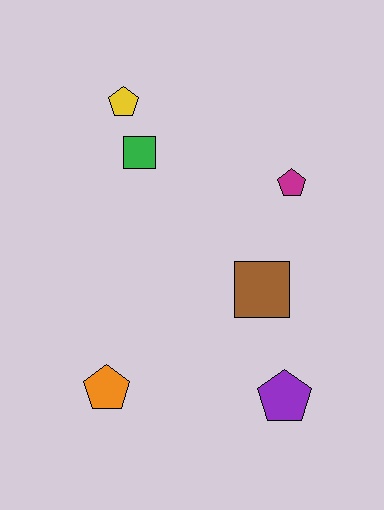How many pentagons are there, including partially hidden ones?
There are 4 pentagons.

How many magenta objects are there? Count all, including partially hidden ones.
There is 1 magenta object.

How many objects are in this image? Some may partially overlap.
There are 6 objects.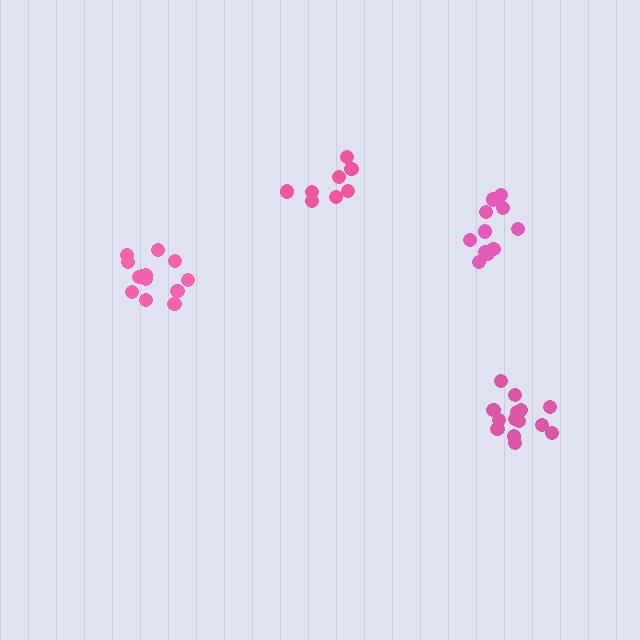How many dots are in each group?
Group 1: 8 dots, Group 2: 14 dots, Group 3: 13 dots, Group 4: 12 dots (47 total).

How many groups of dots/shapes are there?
There are 4 groups.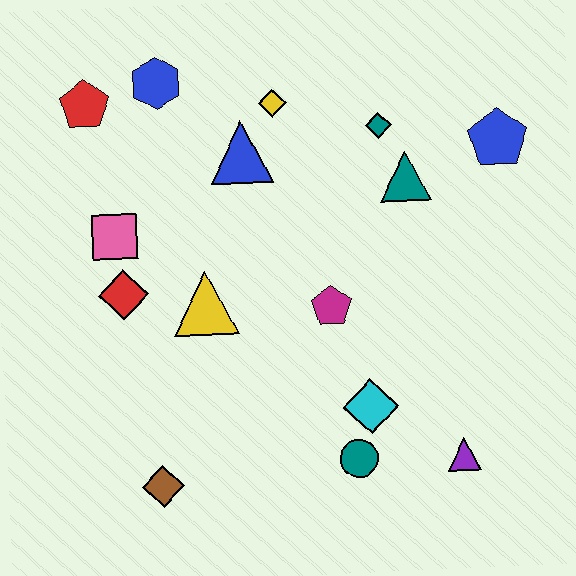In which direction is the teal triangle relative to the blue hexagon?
The teal triangle is to the right of the blue hexagon.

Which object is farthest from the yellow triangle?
The blue pentagon is farthest from the yellow triangle.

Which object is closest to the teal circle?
The cyan diamond is closest to the teal circle.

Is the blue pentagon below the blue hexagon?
Yes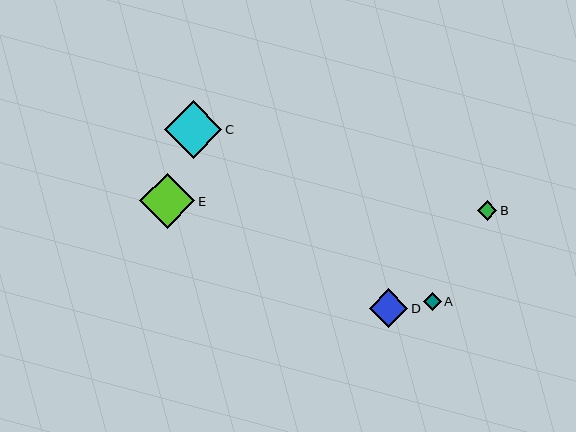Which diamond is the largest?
Diamond C is the largest with a size of approximately 58 pixels.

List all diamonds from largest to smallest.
From largest to smallest: C, E, D, B, A.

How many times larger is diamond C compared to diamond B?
Diamond C is approximately 3.0 times the size of diamond B.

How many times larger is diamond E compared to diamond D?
Diamond E is approximately 1.4 times the size of diamond D.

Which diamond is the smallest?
Diamond A is the smallest with a size of approximately 17 pixels.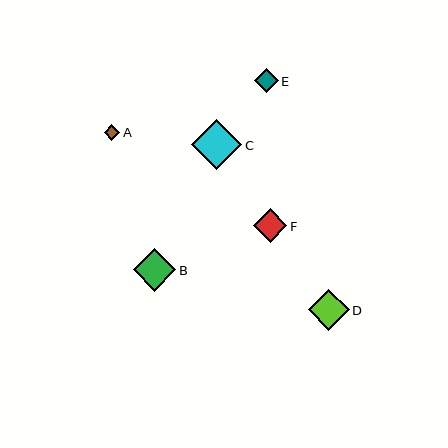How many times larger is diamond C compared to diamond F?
Diamond C is approximately 1.5 times the size of diamond F.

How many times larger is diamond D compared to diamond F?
Diamond D is approximately 1.2 times the size of diamond F.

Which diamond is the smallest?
Diamond A is the smallest with a size of approximately 16 pixels.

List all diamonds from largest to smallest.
From largest to smallest: C, B, D, F, E, A.